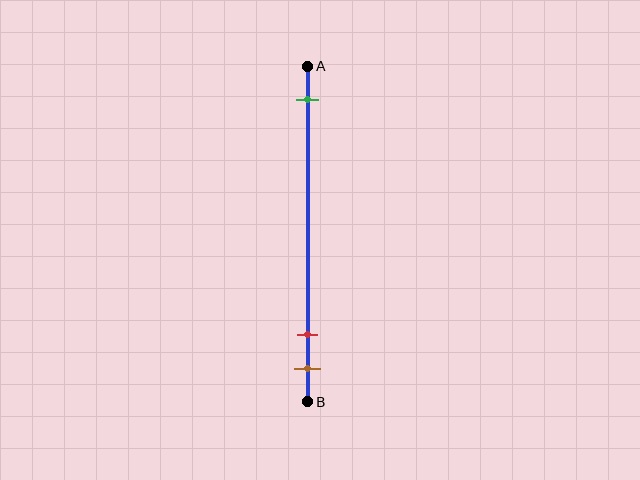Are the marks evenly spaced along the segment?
No, the marks are not evenly spaced.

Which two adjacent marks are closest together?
The red and brown marks are the closest adjacent pair.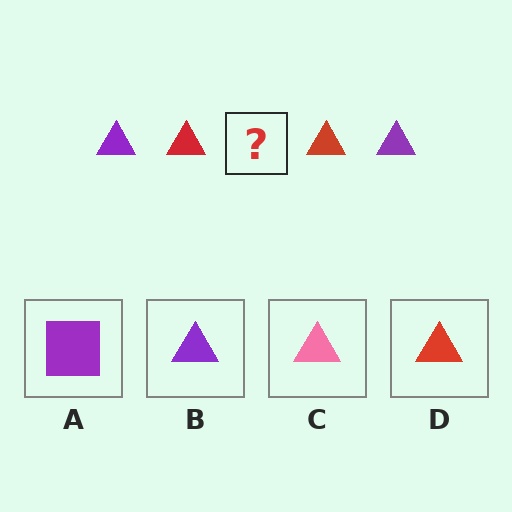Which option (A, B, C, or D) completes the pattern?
B.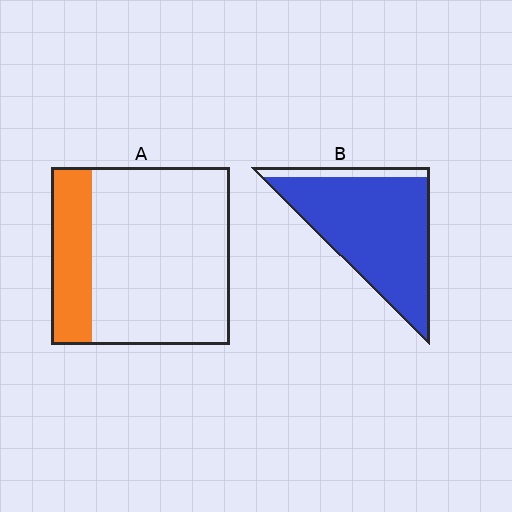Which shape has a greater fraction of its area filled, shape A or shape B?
Shape B.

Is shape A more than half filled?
No.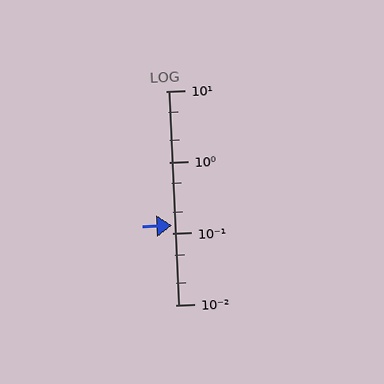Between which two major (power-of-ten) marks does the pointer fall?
The pointer is between 0.1 and 1.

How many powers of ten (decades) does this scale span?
The scale spans 3 decades, from 0.01 to 10.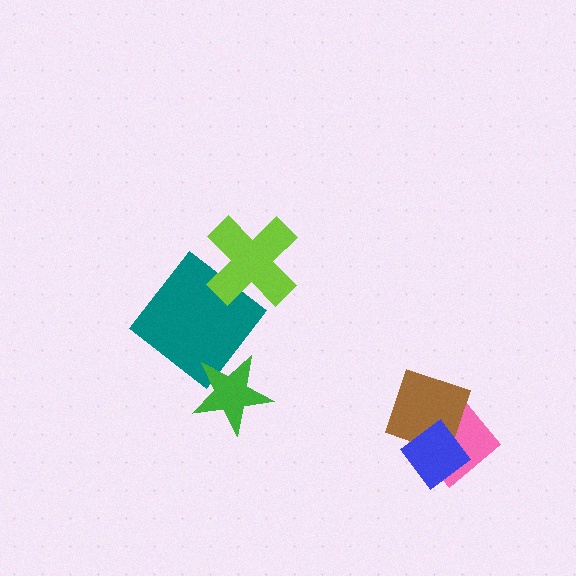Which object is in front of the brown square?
The blue diamond is in front of the brown square.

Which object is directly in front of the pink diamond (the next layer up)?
The brown square is directly in front of the pink diamond.